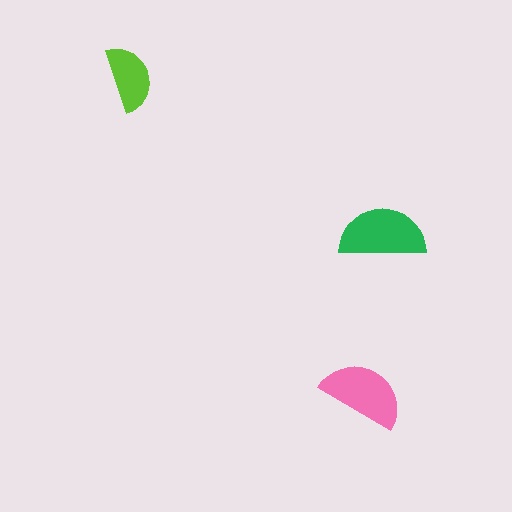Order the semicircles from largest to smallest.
the green one, the pink one, the lime one.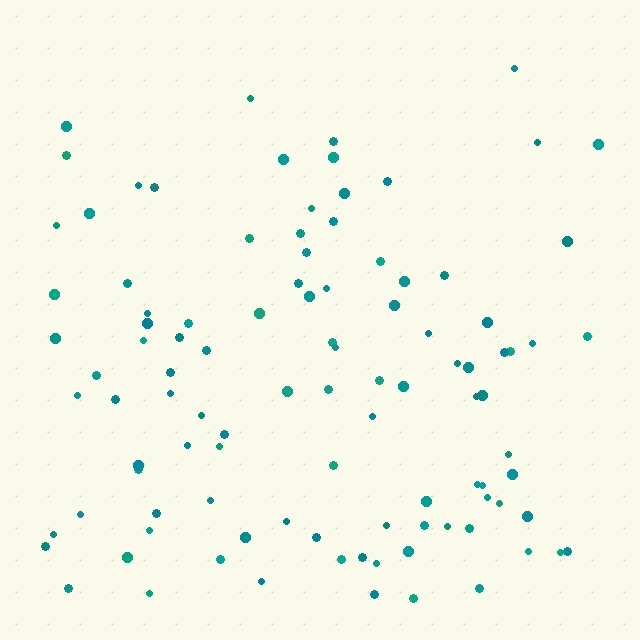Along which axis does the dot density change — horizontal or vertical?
Vertical.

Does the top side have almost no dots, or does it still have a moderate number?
Still a moderate number, just noticeably fewer than the bottom.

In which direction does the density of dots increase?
From top to bottom, with the bottom side densest.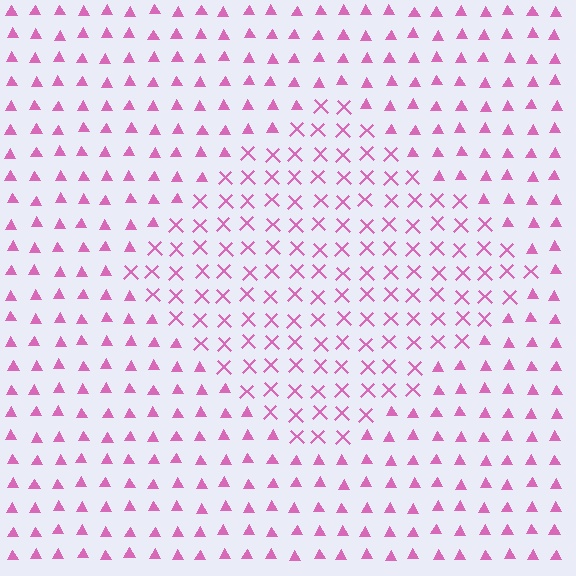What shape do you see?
I see a diamond.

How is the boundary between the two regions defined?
The boundary is defined by a change in element shape: X marks inside vs. triangles outside. All elements share the same color and spacing.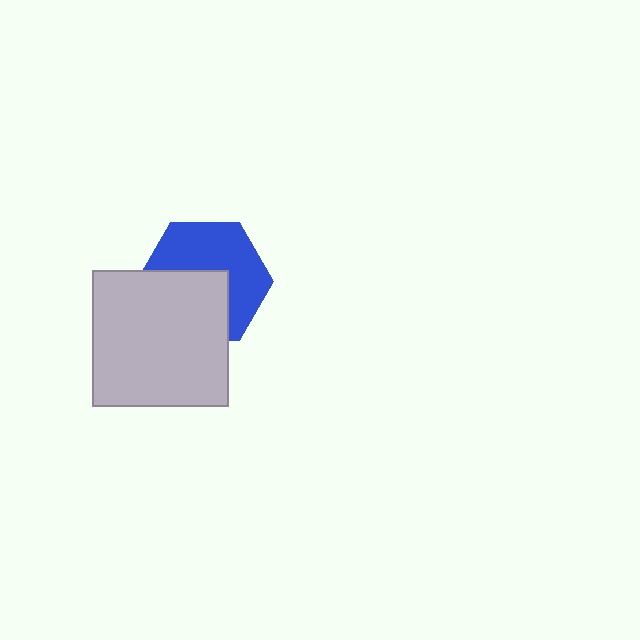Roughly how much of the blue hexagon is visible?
About half of it is visible (roughly 54%).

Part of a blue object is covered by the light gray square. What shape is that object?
It is a hexagon.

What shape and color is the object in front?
The object in front is a light gray square.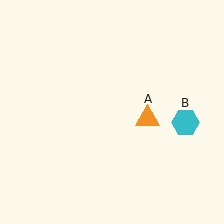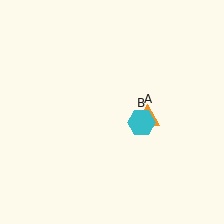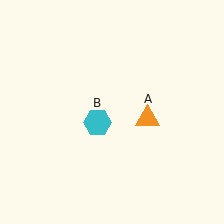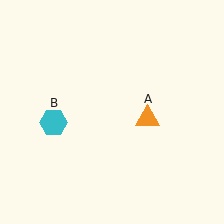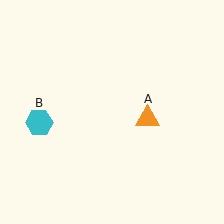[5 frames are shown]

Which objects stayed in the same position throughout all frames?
Orange triangle (object A) remained stationary.